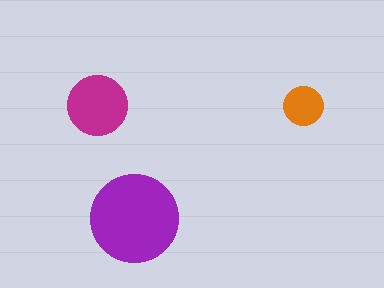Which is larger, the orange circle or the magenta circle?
The magenta one.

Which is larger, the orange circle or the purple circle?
The purple one.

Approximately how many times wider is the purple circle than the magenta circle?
About 1.5 times wider.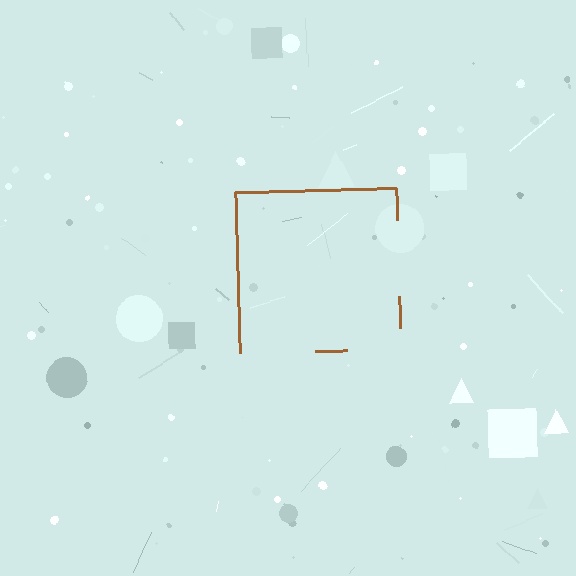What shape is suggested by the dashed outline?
The dashed outline suggests a square.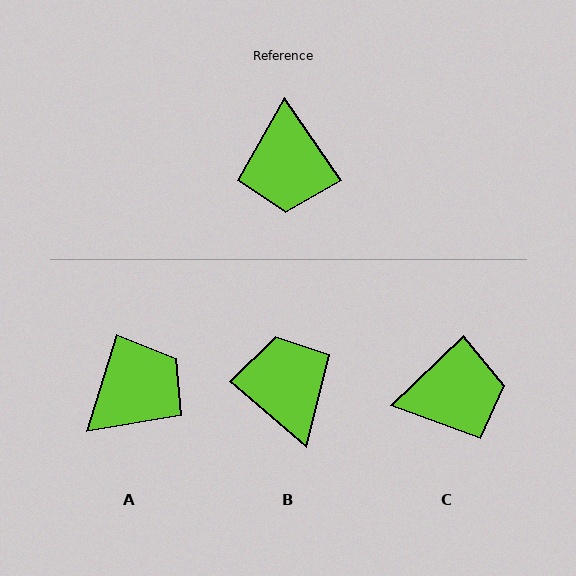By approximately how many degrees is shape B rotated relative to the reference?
Approximately 165 degrees clockwise.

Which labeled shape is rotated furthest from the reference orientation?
B, about 165 degrees away.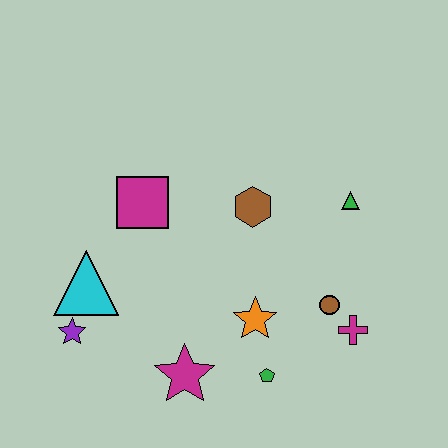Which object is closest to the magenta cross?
The brown circle is closest to the magenta cross.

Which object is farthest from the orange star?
The purple star is farthest from the orange star.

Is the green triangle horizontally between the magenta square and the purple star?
No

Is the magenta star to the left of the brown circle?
Yes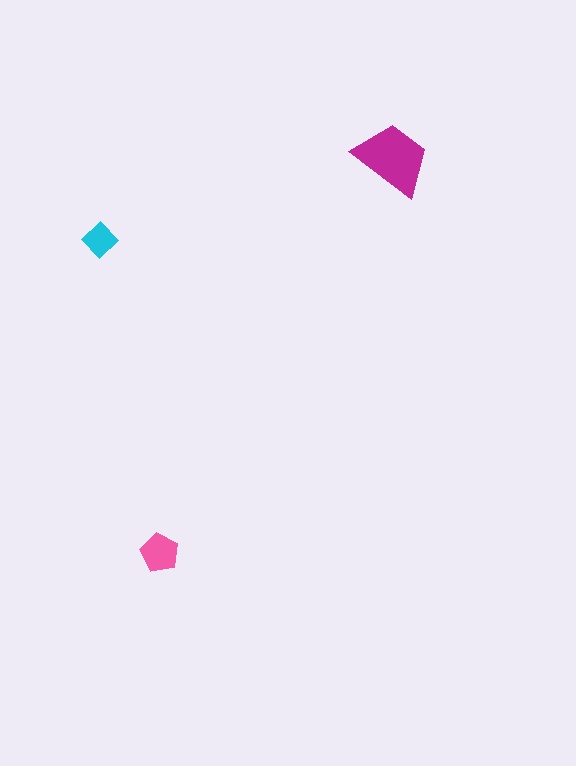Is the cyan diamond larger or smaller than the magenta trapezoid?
Smaller.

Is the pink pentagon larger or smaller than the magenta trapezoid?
Smaller.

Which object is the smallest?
The cyan diamond.